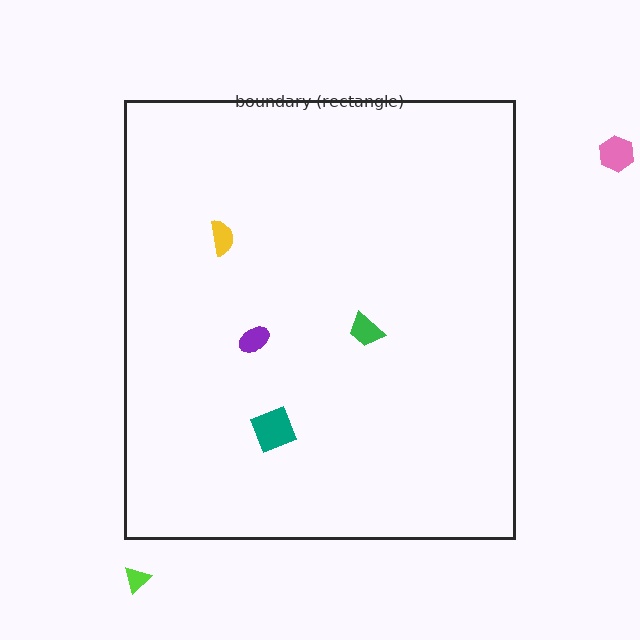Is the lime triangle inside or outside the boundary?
Outside.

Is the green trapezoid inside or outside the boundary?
Inside.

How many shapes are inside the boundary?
4 inside, 2 outside.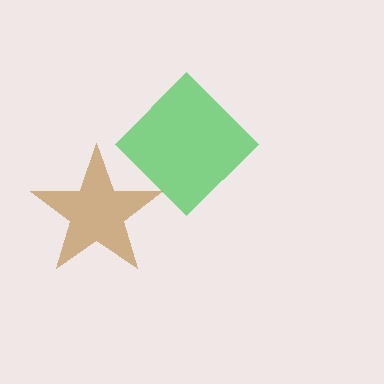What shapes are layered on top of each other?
The layered shapes are: a green diamond, a brown star.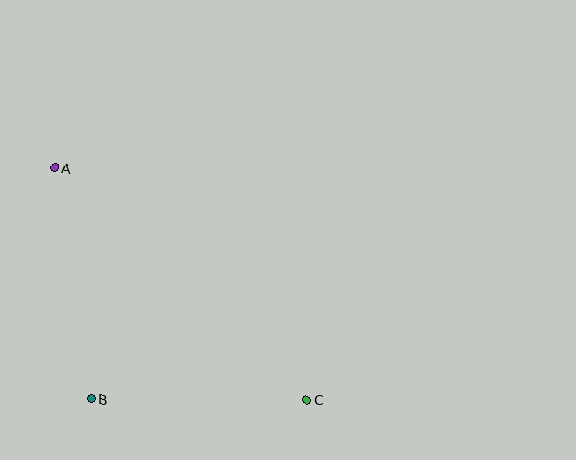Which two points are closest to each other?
Points B and C are closest to each other.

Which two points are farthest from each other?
Points A and C are farthest from each other.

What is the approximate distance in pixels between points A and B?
The distance between A and B is approximately 234 pixels.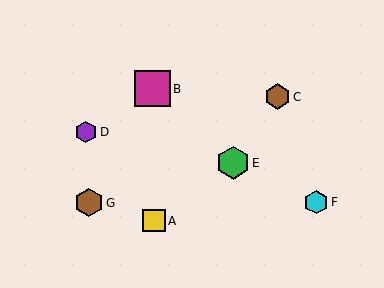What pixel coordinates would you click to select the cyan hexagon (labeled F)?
Click at (316, 202) to select the cyan hexagon F.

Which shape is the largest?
The magenta square (labeled B) is the largest.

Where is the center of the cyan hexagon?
The center of the cyan hexagon is at (316, 202).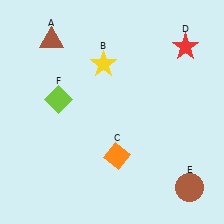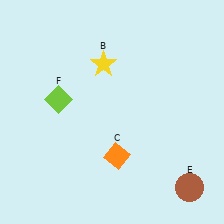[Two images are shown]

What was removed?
The red star (D), the brown triangle (A) were removed in Image 2.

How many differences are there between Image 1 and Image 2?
There are 2 differences between the two images.